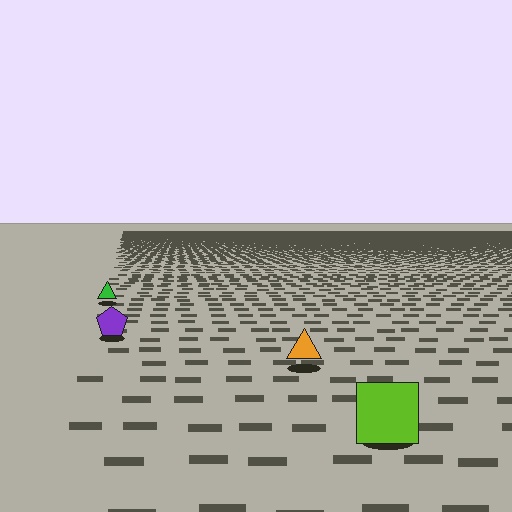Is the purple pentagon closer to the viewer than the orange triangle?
No. The orange triangle is closer — you can tell from the texture gradient: the ground texture is coarser near it.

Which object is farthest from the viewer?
The green triangle is farthest from the viewer. It appears smaller and the ground texture around it is denser.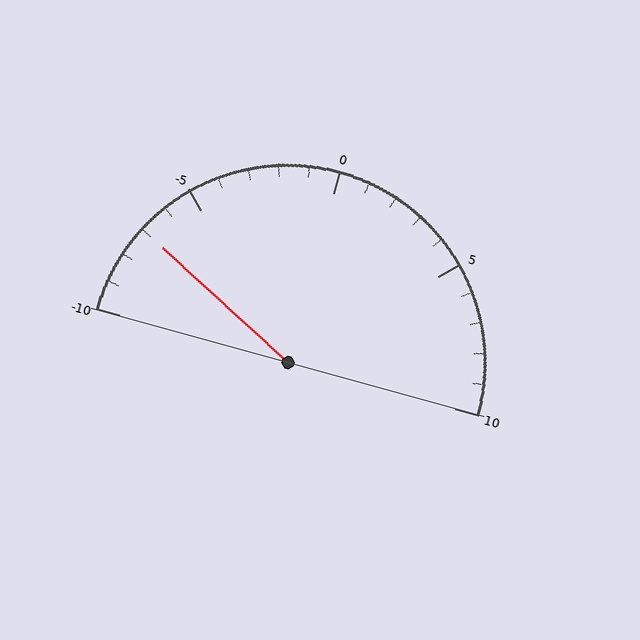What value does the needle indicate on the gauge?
The needle indicates approximately -7.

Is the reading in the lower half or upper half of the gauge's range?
The reading is in the lower half of the range (-10 to 10).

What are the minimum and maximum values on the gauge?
The gauge ranges from -10 to 10.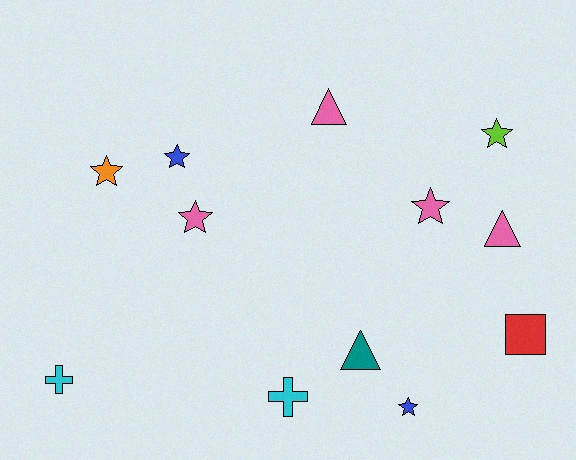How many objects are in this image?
There are 12 objects.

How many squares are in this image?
There is 1 square.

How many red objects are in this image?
There is 1 red object.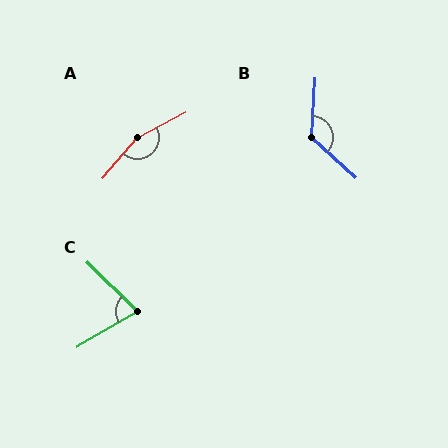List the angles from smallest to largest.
C (74°), B (129°), A (158°).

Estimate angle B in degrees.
Approximately 129 degrees.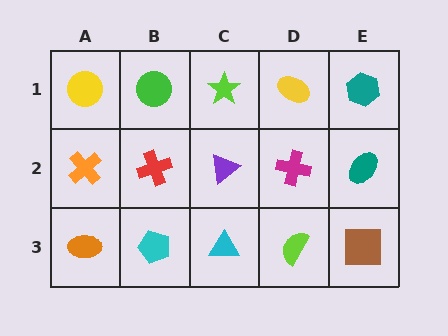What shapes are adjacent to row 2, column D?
A yellow ellipse (row 1, column D), a lime semicircle (row 3, column D), a purple triangle (row 2, column C), a teal ellipse (row 2, column E).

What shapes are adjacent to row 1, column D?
A magenta cross (row 2, column D), a lime star (row 1, column C), a teal hexagon (row 1, column E).